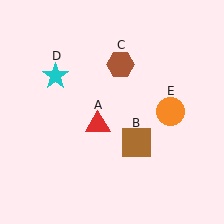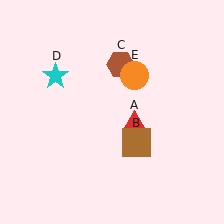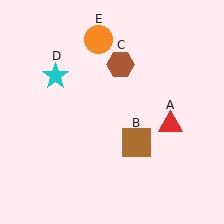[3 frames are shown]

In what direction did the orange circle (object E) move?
The orange circle (object E) moved up and to the left.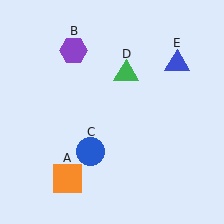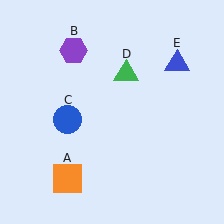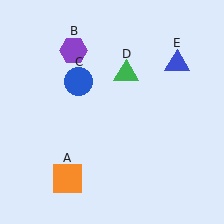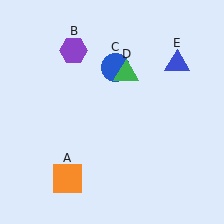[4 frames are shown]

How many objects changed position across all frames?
1 object changed position: blue circle (object C).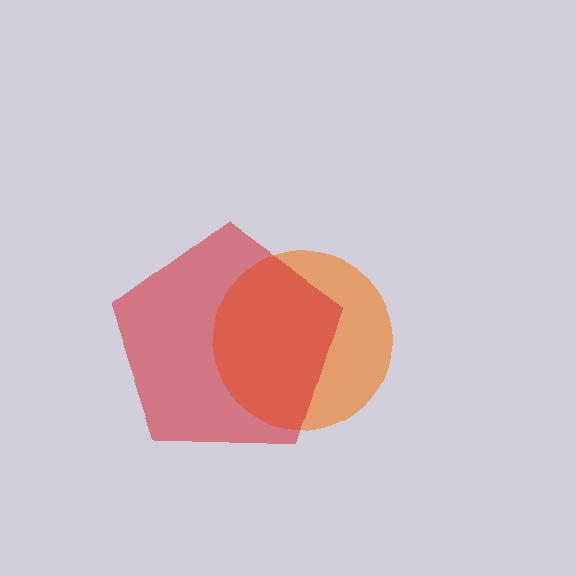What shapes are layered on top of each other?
The layered shapes are: an orange circle, a red pentagon.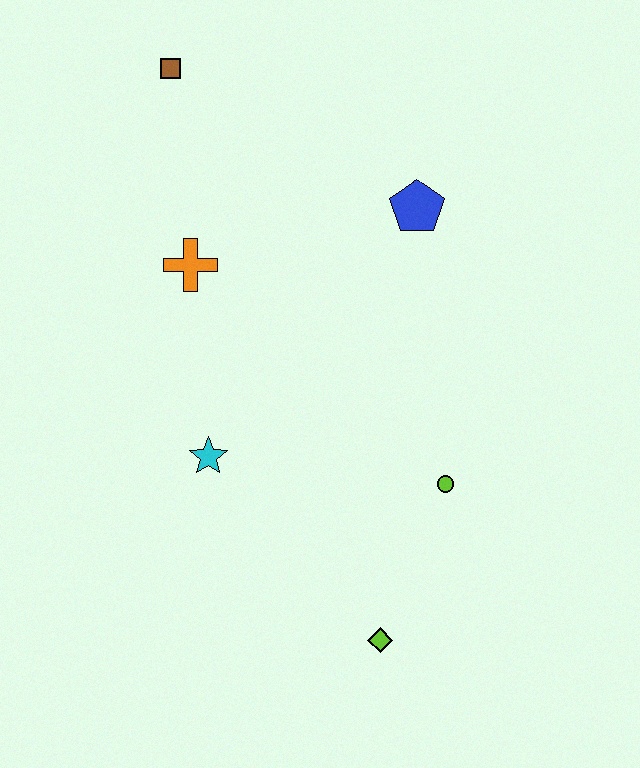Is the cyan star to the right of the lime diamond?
No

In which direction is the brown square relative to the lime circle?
The brown square is above the lime circle.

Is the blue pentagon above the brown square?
No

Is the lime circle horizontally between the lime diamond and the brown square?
No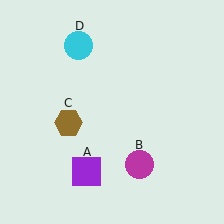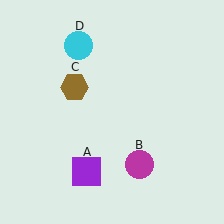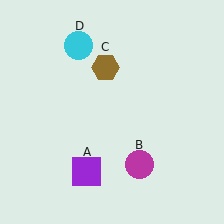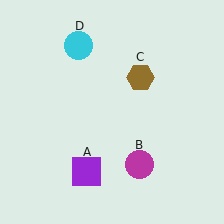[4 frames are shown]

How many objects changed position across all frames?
1 object changed position: brown hexagon (object C).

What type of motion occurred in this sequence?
The brown hexagon (object C) rotated clockwise around the center of the scene.